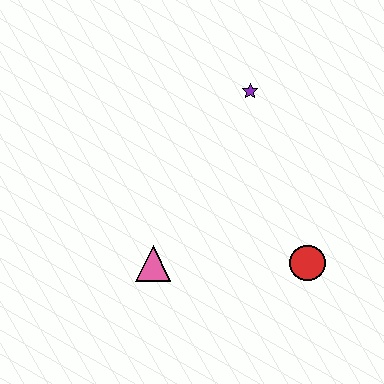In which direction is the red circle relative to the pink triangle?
The red circle is to the right of the pink triangle.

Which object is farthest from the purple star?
The pink triangle is farthest from the purple star.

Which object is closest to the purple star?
The red circle is closest to the purple star.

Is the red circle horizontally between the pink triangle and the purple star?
No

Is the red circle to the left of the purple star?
No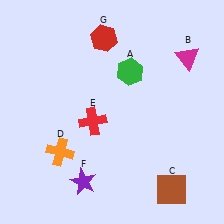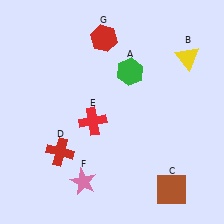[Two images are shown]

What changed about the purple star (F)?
In Image 1, F is purple. In Image 2, it changed to pink.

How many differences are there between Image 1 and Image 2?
There are 3 differences between the two images.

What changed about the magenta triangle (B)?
In Image 1, B is magenta. In Image 2, it changed to yellow.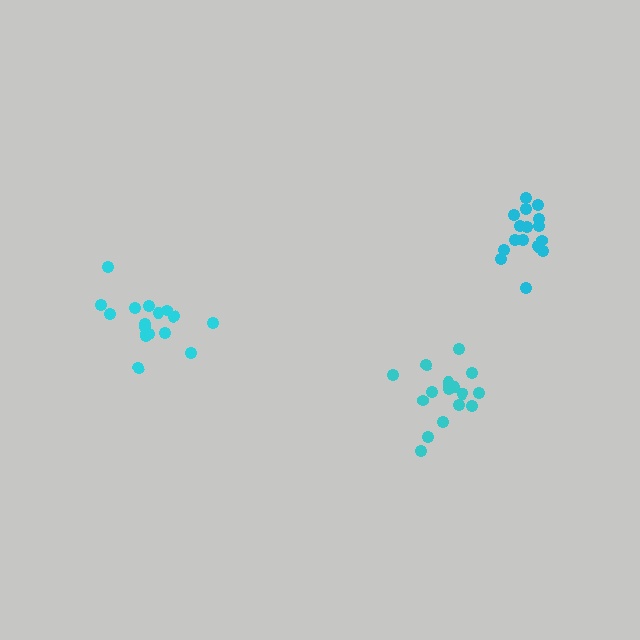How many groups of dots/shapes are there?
There are 3 groups.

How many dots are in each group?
Group 1: 17 dots, Group 2: 17 dots, Group 3: 17 dots (51 total).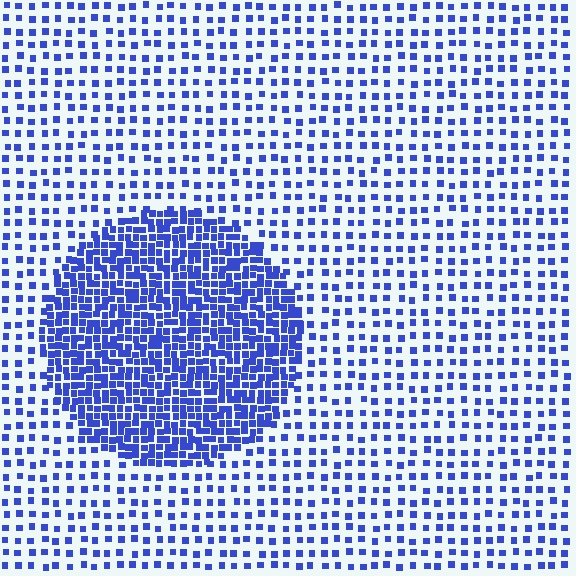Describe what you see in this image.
The image contains small blue elements arranged at two different densities. A circle-shaped region is visible where the elements are more densely packed than the surrounding area.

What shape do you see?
I see a circle.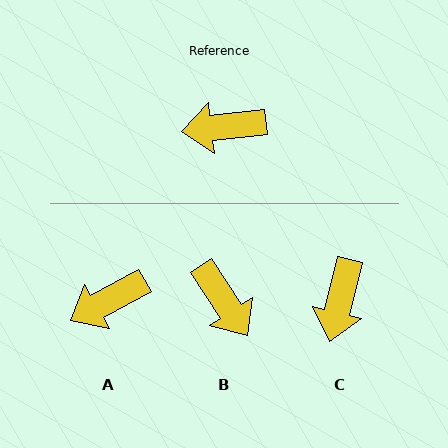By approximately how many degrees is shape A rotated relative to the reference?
Approximately 22 degrees counter-clockwise.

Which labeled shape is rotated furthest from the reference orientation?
B, about 117 degrees away.